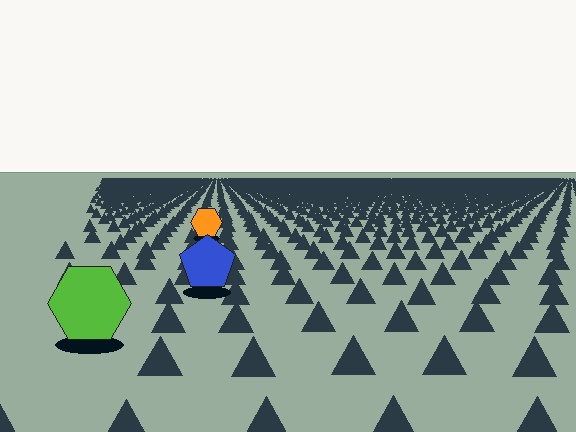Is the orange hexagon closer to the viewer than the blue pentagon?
No. The blue pentagon is closer — you can tell from the texture gradient: the ground texture is coarser near it.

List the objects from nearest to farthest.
From nearest to farthest: the lime hexagon, the blue pentagon, the orange hexagon.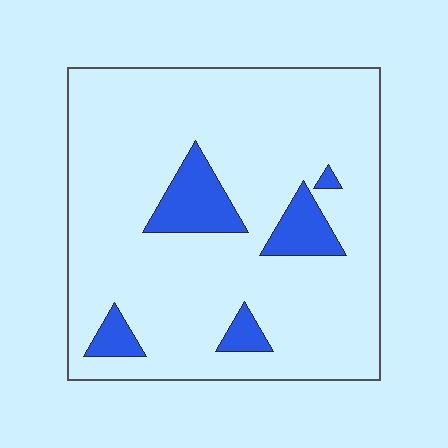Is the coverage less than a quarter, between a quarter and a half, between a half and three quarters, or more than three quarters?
Less than a quarter.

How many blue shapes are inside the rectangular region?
5.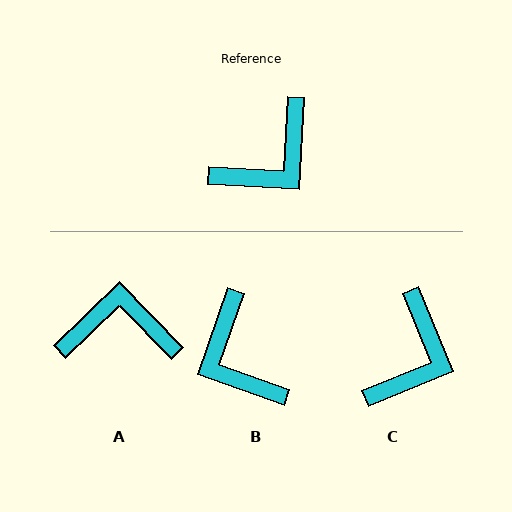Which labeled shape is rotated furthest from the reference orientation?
A, about 137 degrees away.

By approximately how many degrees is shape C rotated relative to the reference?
Approximately 26 degrees counter-clockwise.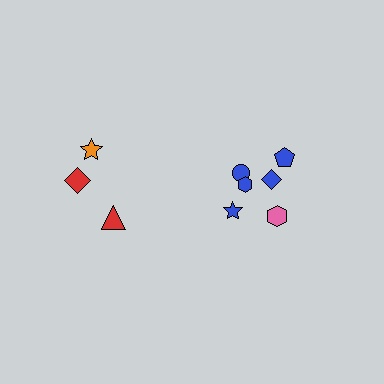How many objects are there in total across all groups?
There are 9 objects.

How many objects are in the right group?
There are 6 objects.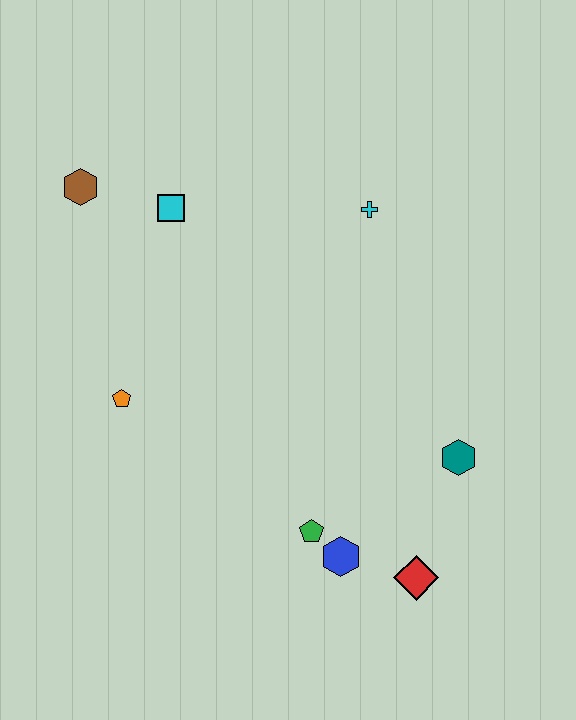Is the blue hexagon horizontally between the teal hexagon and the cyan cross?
No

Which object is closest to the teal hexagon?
The red diamond is closest to the teal hexagon.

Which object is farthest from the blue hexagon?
The brown hexagon is farthest from the blue hexagon.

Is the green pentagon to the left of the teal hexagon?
Yes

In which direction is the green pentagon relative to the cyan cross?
The green pentagon is below the cyan cross.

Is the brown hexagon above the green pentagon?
Yes